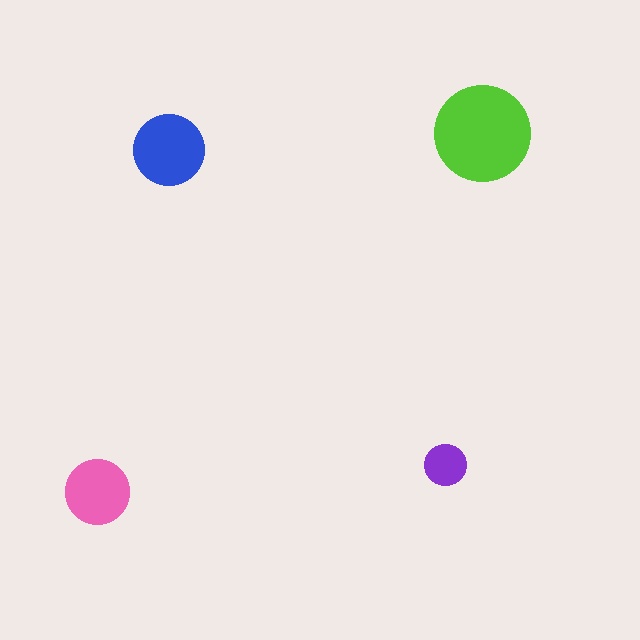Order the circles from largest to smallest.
the lime one, the blue one, the pink one, the purple one.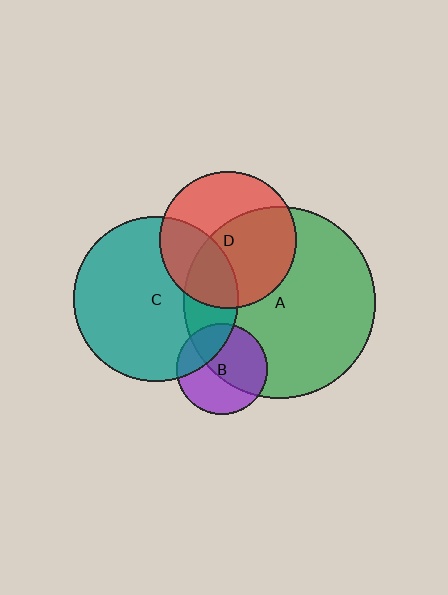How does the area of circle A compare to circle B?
Approximately 4.5 times.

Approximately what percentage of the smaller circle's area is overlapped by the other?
Approximately 25%.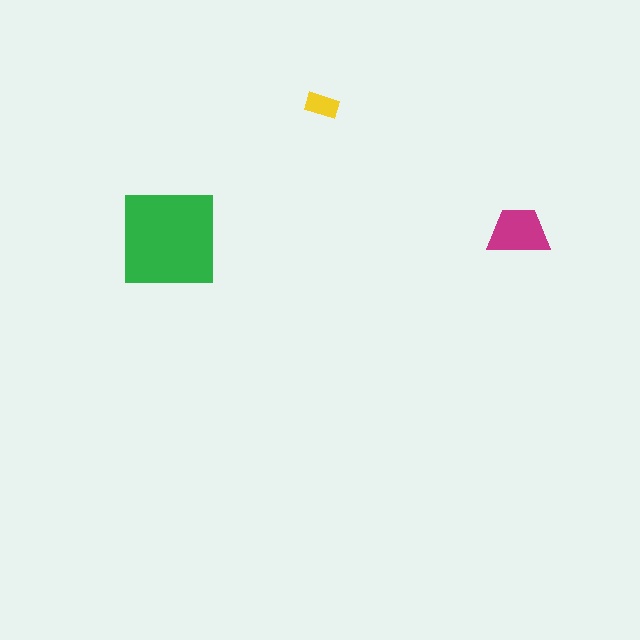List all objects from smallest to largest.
The yellow rectangle, the magenta trapezoid, the green square.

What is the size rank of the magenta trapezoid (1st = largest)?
2nd.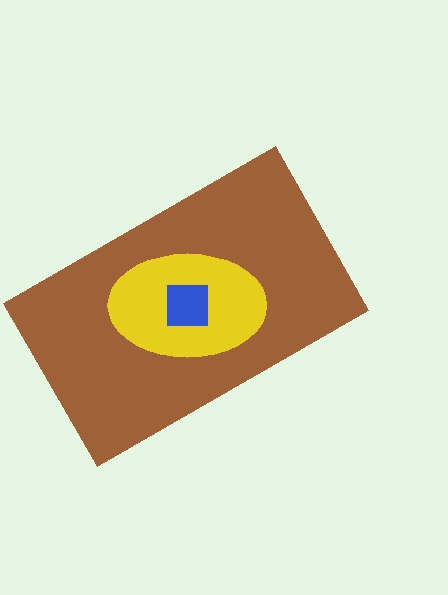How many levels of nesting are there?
3.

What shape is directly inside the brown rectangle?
The yellow ellipse.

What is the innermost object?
The blue square.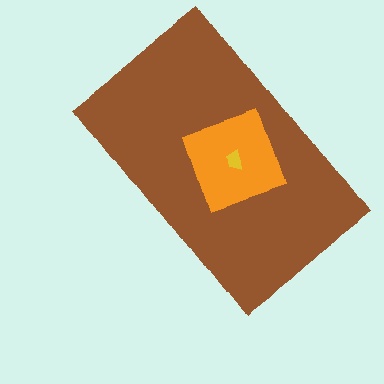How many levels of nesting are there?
3.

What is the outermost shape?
The brown rectangle.